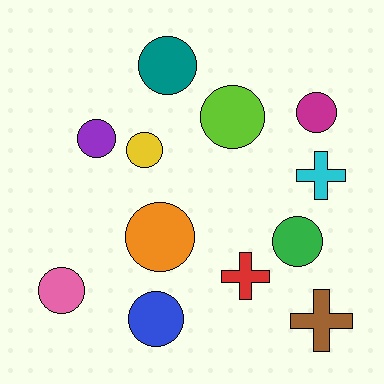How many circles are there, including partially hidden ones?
There are 9 circles.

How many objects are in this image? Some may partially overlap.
There are 12 objects.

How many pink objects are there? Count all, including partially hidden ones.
There is 1 pink object.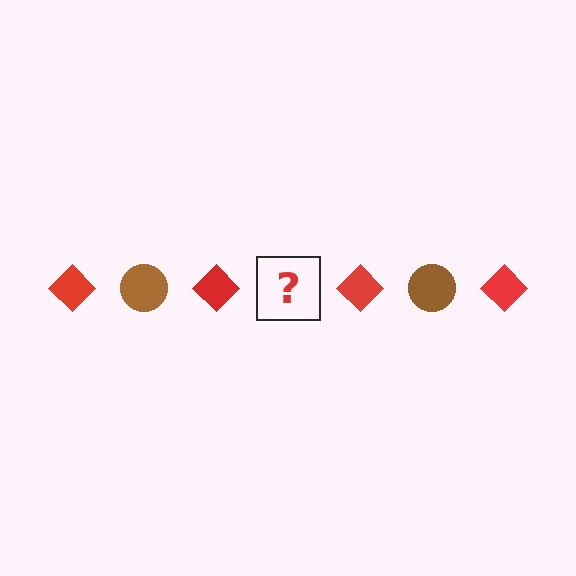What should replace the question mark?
The question mark should be replaced with a brown circle.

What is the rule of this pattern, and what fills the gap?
The rule is that the pattern alternates between red diamond and brown circle. The gap should be filled with a brown circle.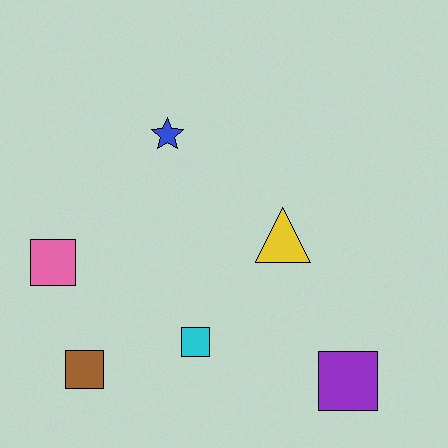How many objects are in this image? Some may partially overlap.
There are 6 objects.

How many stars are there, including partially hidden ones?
There is 1 star.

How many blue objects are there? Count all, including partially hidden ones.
There is 1 blue object.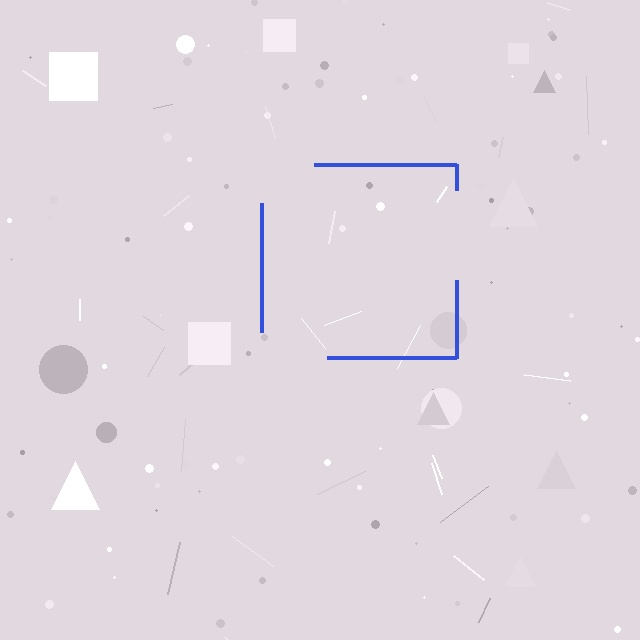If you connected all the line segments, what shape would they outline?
They would outline a square.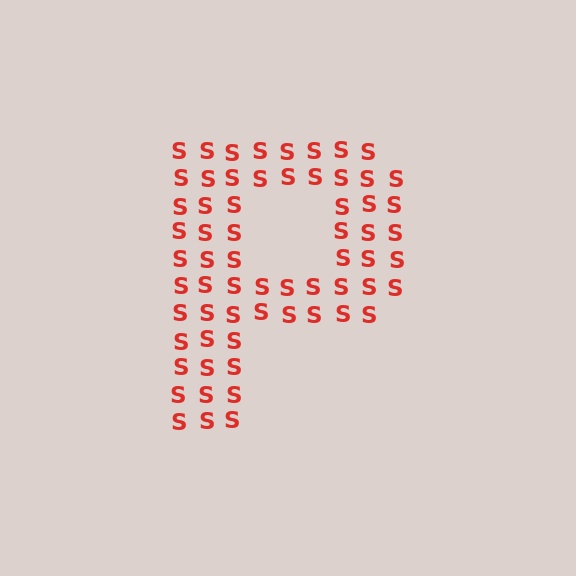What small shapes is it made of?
It is made of small letter S's.